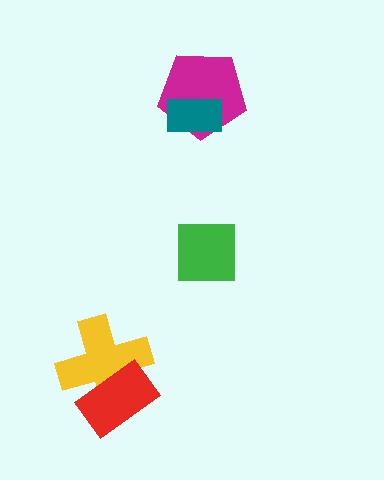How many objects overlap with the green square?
0 objects overlap with the green square.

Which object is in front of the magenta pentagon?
The teal rectangle is in front of the magenta pentagon.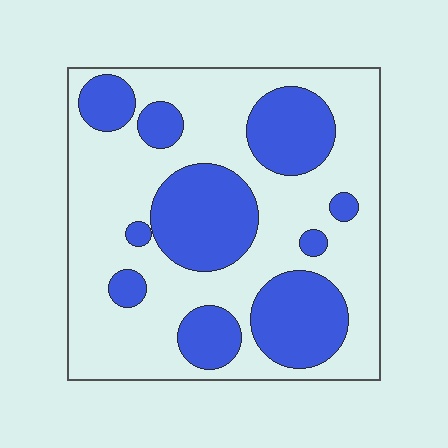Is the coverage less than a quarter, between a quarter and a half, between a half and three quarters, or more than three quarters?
Between a quarter and a half.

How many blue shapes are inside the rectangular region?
10.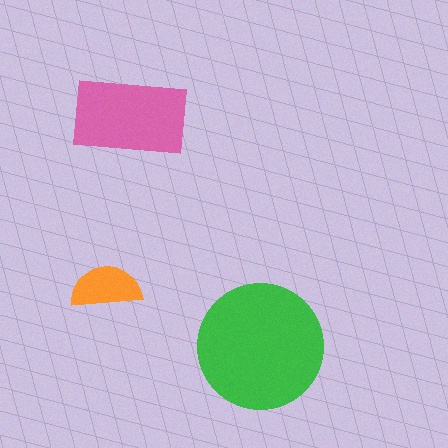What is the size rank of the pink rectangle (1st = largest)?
2nd.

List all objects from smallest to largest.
The orange semicircle, the pink rectangle, the green circle.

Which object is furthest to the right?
The green circle is rightmost.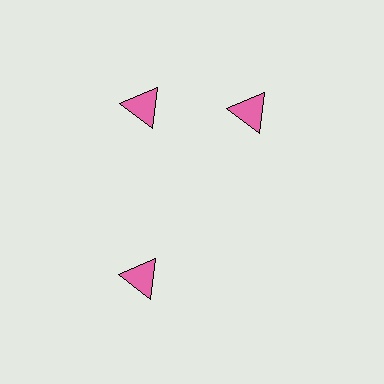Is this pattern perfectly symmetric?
No. The 3 pink triangles are arranged in a ring, but one element near the 3 o'clock position is rotated out of alignment along the ring, breaking the 3-fold rotational symmetry.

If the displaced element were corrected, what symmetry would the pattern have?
It would have 3-fold rotational symmetry — the pattern would map onto itself every 120 degrees.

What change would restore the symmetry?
The symmetry would be restored by rotating it back into even spacing with its neighbors so that all 3 triangles sit at equal angles and equal distance from the center.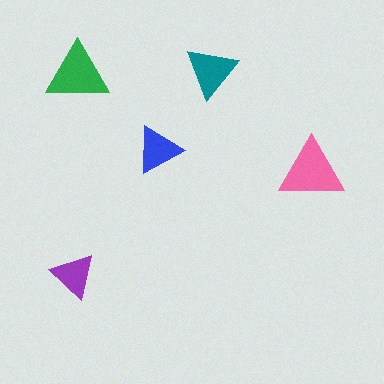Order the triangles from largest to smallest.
the pink one, the green one, the teal one, the blue one, the purple one.